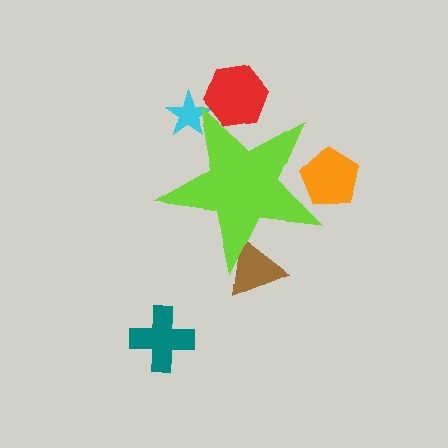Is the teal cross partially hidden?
No, the teal cross is fully visible.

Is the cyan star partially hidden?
Yes, the cyan star is partially hidden behind the lime star.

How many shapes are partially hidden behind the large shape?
4 shapes are partially hidden.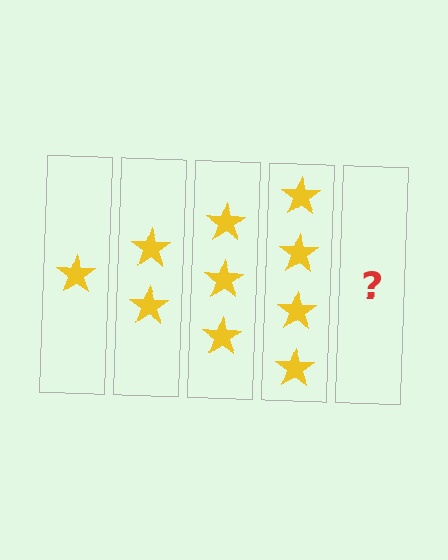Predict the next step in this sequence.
The next step is 5 stars.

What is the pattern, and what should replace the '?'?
The pattern is that each step adds one more star. The '?' should be 5 stars.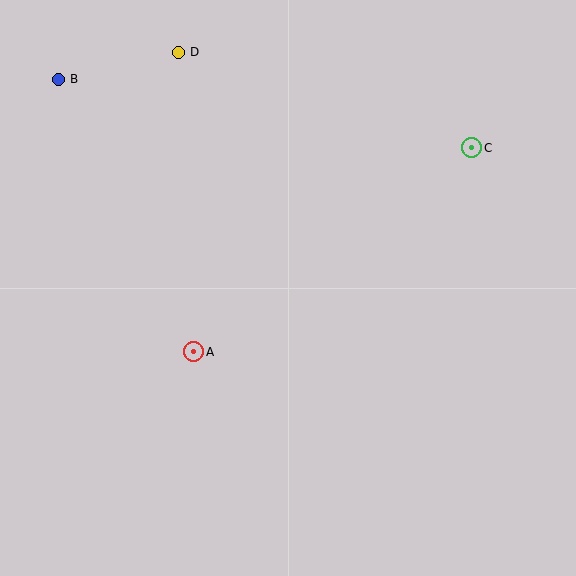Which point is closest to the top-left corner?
Point B is closest to the top-left corner.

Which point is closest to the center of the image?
Point A at (194, 352) is closest to the center.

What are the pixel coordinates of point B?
Point B is at (58, 79).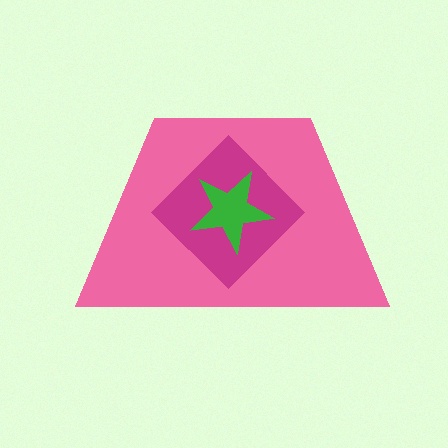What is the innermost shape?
The green star.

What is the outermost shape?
The pink trapezoid.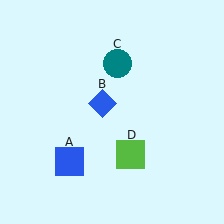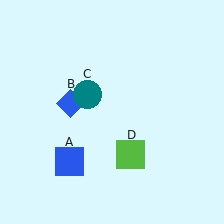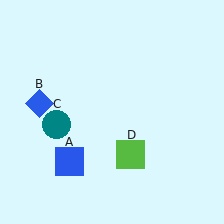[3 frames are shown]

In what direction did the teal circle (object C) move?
The teal circle (object C) moved down and to the left.